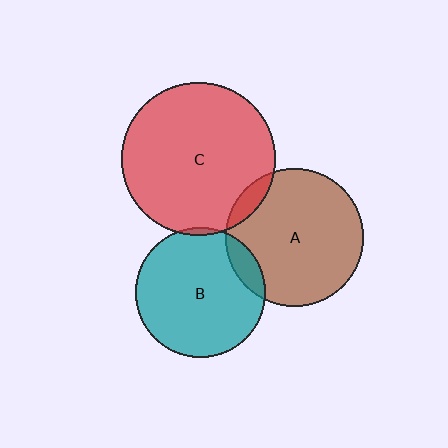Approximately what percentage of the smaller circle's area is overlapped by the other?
Approximately 10%.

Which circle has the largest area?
Circle C (red).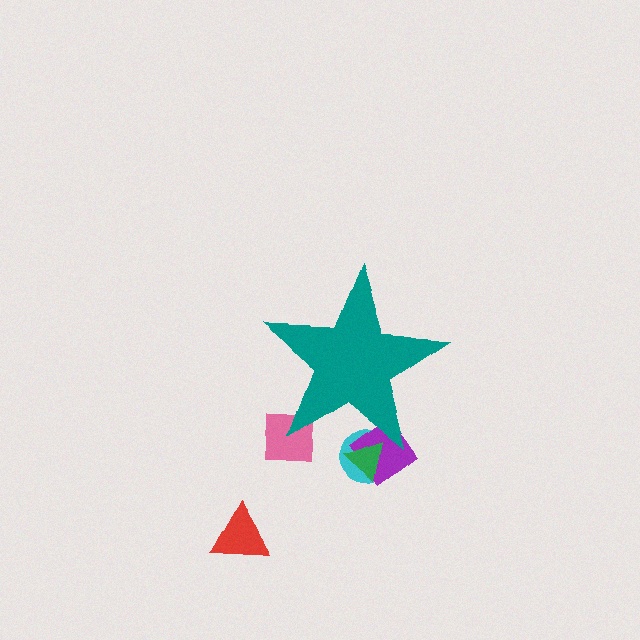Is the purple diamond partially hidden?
Yes, the purple diamond is partially hidden behind the teal star.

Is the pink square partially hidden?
Yes, the pink square is partially hidden behind the teal star.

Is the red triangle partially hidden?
No, the red triangle is fully visible.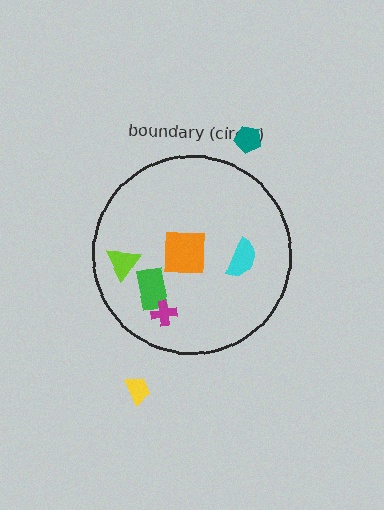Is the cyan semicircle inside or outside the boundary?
Inside.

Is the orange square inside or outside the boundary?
Inside.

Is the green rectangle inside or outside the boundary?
Inside.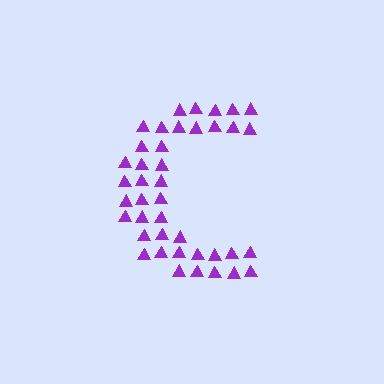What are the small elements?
The small elements are triangles.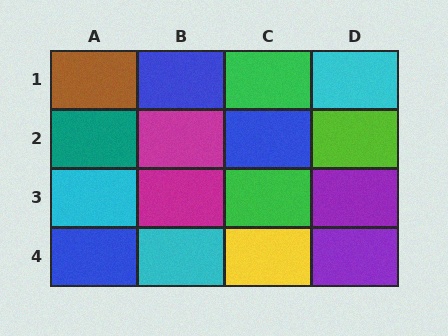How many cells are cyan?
3 cells are cyan.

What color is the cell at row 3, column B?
Magenta.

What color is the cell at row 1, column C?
Green.